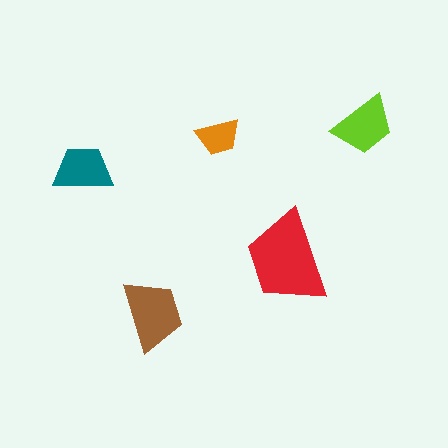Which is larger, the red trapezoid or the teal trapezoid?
The red one.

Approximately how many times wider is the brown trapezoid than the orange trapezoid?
About 1.5 times wider.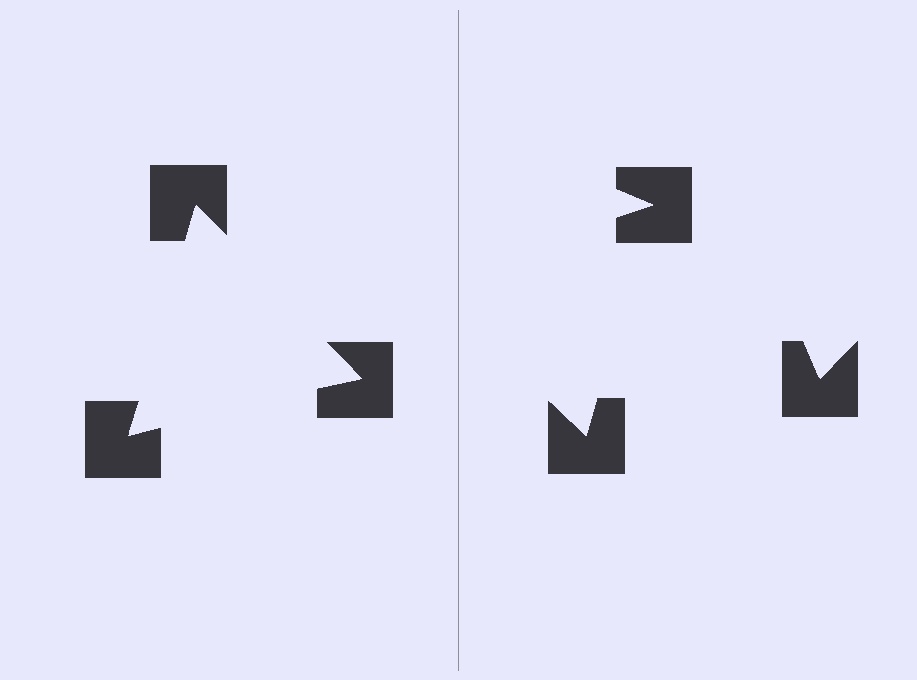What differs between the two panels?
The notched squares are positioned identically on both sides; only the wedge orientations differ. On the left they align to a triangle; on the right they are misaligned.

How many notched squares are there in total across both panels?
6 — 3 on each side.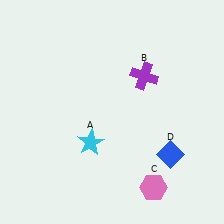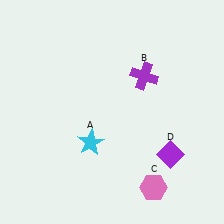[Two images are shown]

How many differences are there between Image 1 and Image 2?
There is 1 difference between the two images.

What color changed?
The diamond (D) changed from blue in Image 1 to purple in Image 2.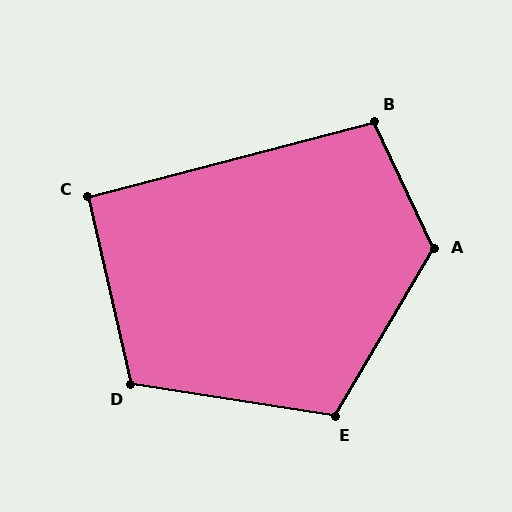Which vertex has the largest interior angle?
A, at approximately 124 degrees.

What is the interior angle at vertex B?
Approximately 101 degrees (obtuse).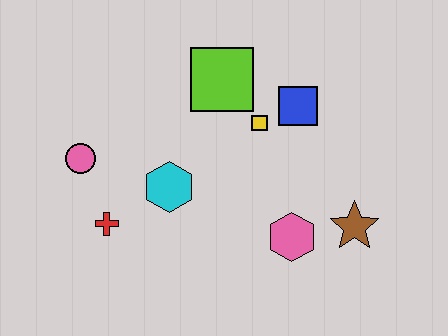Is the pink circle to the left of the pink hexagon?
Yes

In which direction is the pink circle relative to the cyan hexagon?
The pink circle is to the left of the cyan hexagon.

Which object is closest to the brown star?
The pink hexagon is closest to the brown star.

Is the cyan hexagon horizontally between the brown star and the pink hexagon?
No